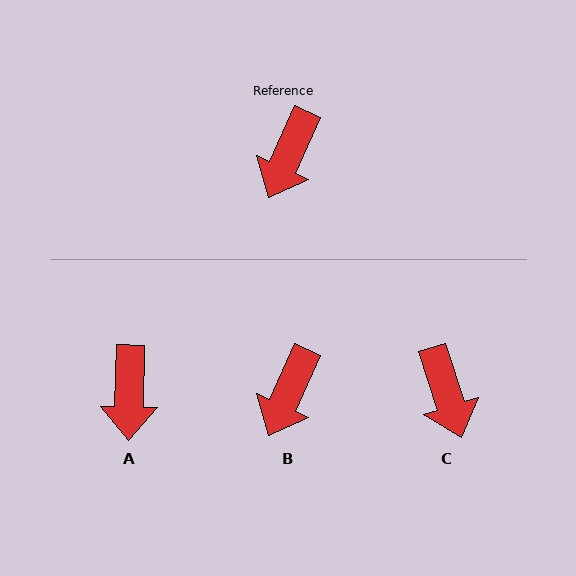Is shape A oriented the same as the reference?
No, it is off by about 23 degrees.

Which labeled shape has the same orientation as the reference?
B.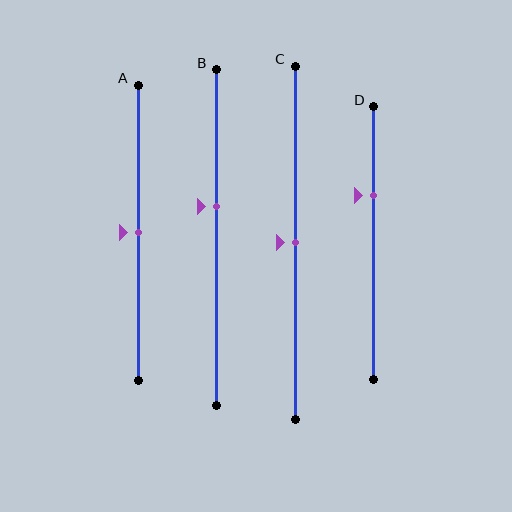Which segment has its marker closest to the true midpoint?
Segment A has its marker closest to the true midpoint.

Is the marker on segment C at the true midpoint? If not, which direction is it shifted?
Yes, the marker on segment C is at the true midpoint.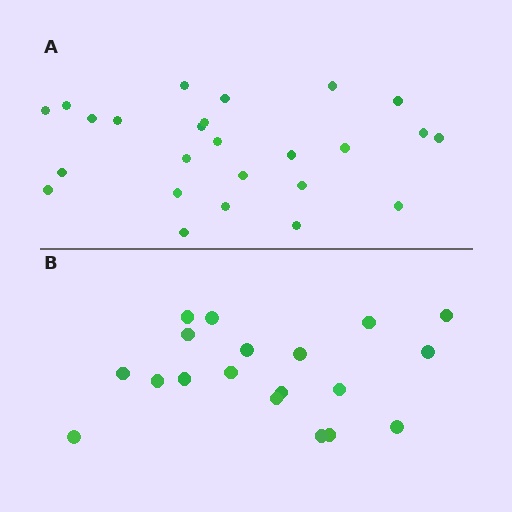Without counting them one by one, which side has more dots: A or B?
Region A (the top region) has more dots.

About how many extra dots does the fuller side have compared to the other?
Region A has about 6 more dots than region B.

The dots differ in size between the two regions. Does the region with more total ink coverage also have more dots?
No. Region B has more total ink coverage because its dots are larger, but region A actually contains more individual dots. Total area can be misleading — the number of items is what matters here.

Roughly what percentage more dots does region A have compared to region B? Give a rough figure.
About 30% more.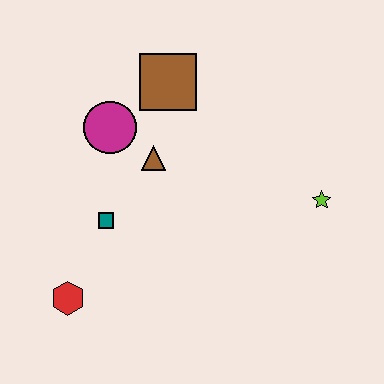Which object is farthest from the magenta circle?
The lime star is farthest from the magenta circle.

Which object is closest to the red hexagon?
The teal square is closest to the red hexagon.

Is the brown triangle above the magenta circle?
No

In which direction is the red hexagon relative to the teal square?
The red hexagon is below the teal square.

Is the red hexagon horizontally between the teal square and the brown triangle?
No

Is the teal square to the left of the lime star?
Yes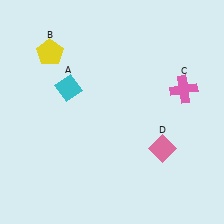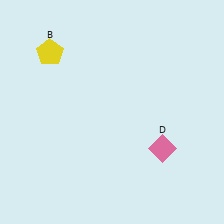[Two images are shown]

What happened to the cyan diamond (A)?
The cyan diamond (A) was removed in Image 2. It was in the top-left area of Image 1.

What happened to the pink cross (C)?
The pink cross (C) was removed in Image 2. It was in the top-right area of Image 1.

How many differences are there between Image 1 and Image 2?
There are 2 differences between the two images.